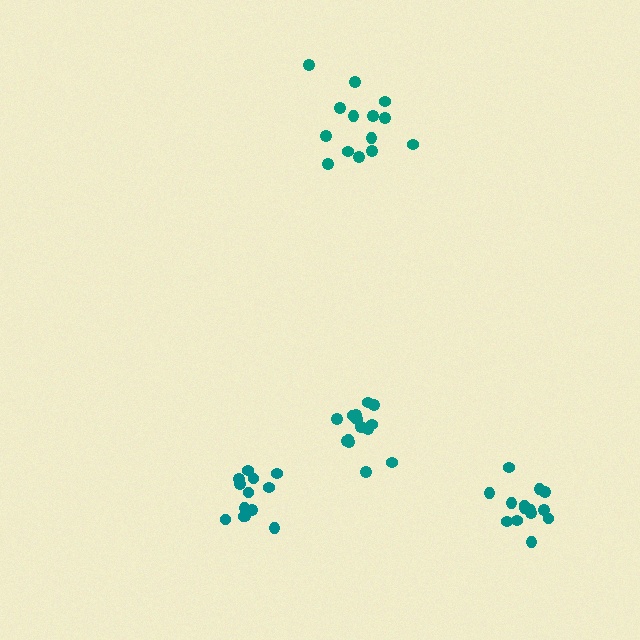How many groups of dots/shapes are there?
There are 4 groups.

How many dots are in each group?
Group 1: 13 dots, Group 2: 14 dots, Group 3: 14 dots, Group 4: 14 dots (55 total).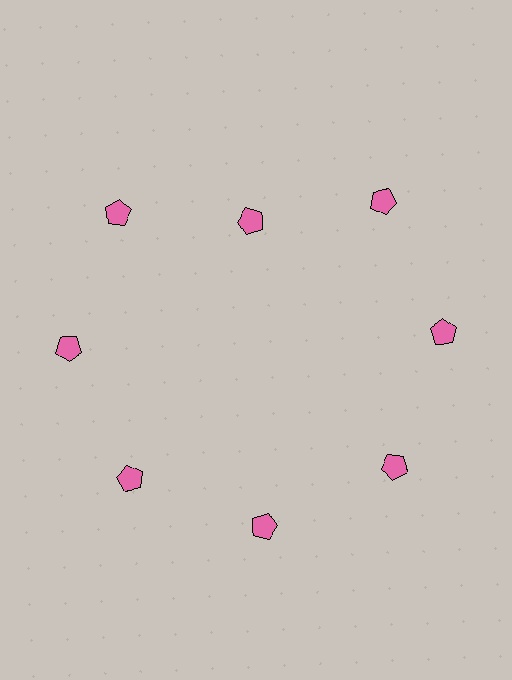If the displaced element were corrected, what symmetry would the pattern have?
It would have 8-fold rotational symmetry — the pattern would map onto itself every 45 degrees.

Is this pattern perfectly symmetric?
No. The 8 pink pentagons are arranged in a ring, but one element near the 12 o'clock position is pulled inward toward the center, breaking the 8-fold rotational symmetry.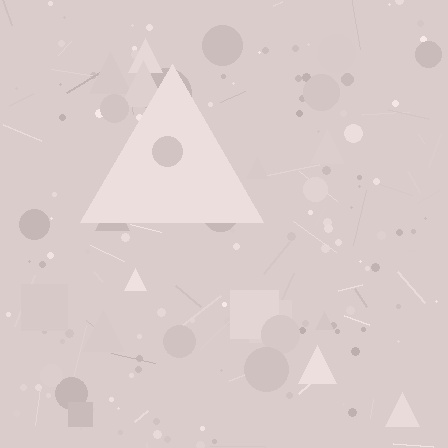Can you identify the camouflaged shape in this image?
The camouflaged shape is a triangle.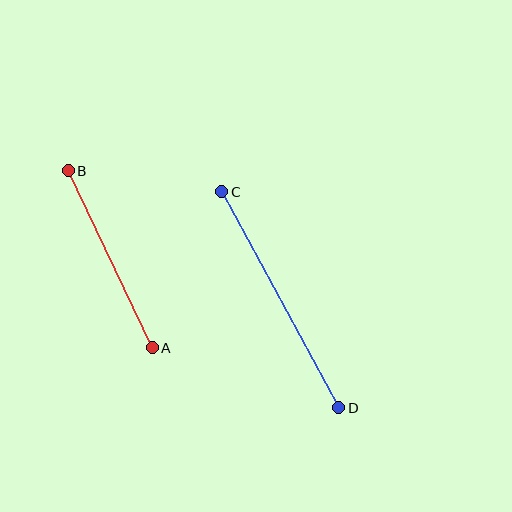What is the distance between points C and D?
The distance is approximately 246 pixels.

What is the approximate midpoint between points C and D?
The midpoint is at approximately (280, 300) pixels.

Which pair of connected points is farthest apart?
Points C and D are farthest apart.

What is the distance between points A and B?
The distance is approximately 196 pixels.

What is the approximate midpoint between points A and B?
The midpoint is at approximately (110, 259) pixels.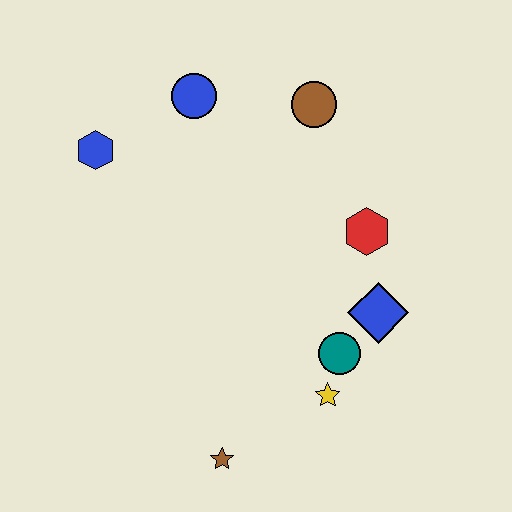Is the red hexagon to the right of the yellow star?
Yes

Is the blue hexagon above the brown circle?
No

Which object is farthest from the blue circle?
The brown star is farthest from the blue circle.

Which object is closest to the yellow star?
The teal circle is closest to the yellow star.